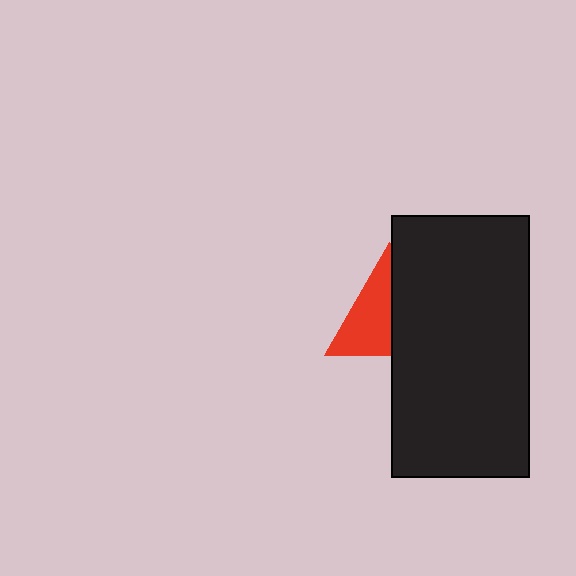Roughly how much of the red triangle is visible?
About half of it is visible (roughly 53%).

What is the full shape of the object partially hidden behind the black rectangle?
The partially hidden object is a red triangle.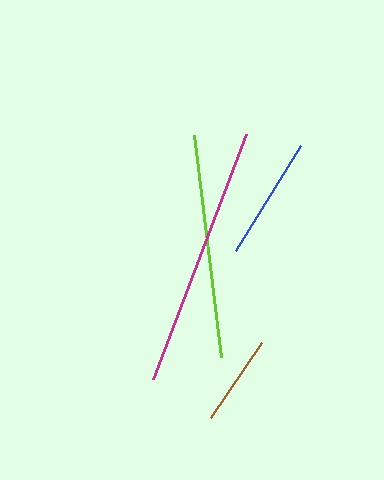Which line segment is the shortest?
The brown line is the shortest at approximately 92 pixels.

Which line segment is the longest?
The magenta line is the longest at approximately 262 pixels.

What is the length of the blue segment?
The blue segment is approximately 124 pixels long.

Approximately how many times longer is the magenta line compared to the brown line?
The magenta line is approximately 2.9 times the length of the brown line.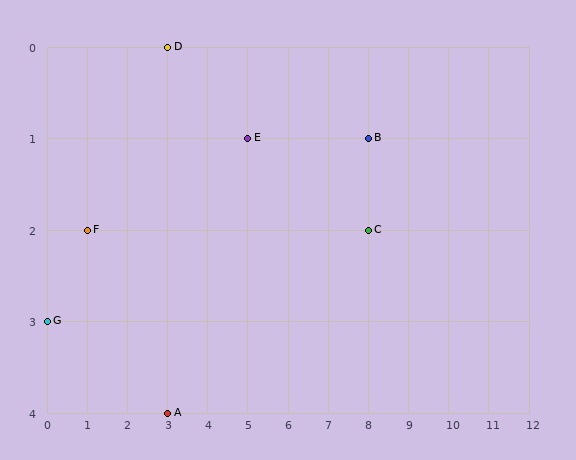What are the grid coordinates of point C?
Point C is at grid coordinates (8, 2).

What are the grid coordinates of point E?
Point E is at grid coordinates (5, 1).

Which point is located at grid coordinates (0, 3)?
Point G is at (0, 3).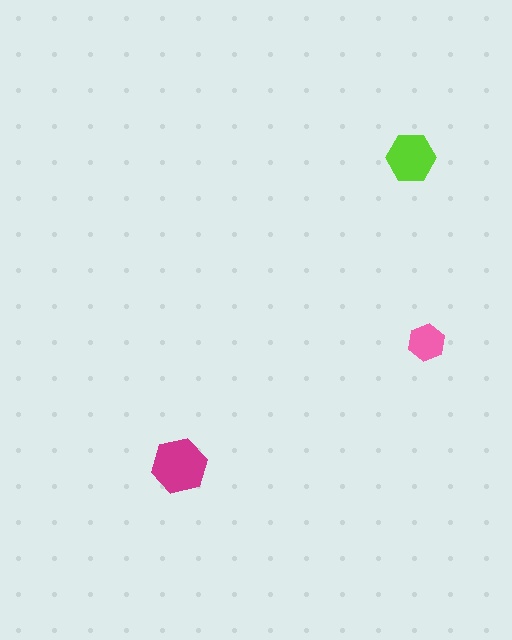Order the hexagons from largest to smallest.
the magenta one, the lime one, the pink one.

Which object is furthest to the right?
The pink hexagon is rightmost.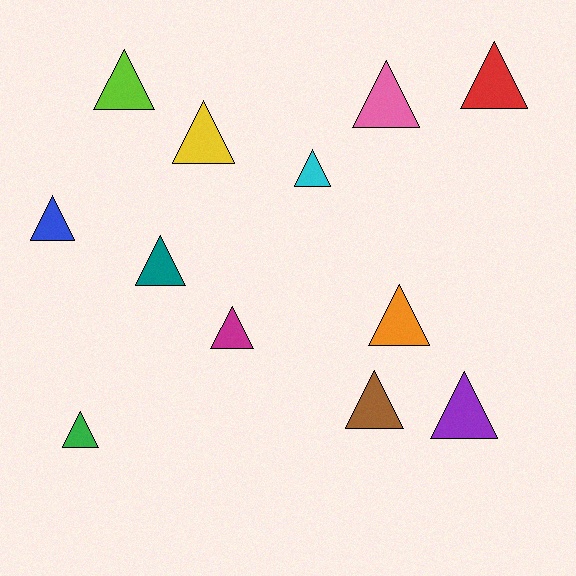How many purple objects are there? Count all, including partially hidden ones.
There is 1 purple object.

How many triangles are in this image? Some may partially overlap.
There are 12 triangles.